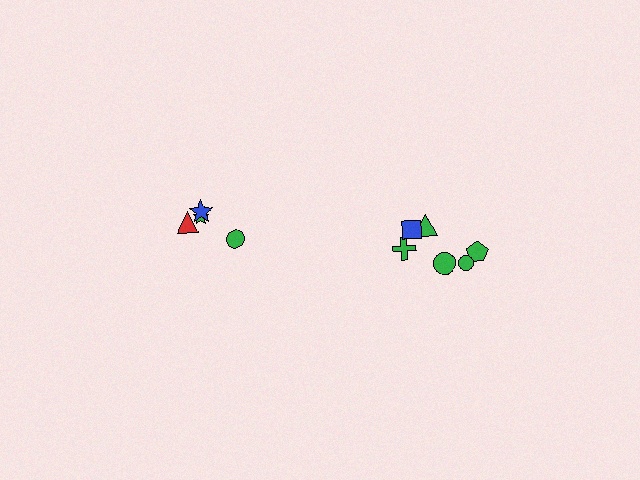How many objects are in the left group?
There are 4 objects.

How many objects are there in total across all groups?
There are 10 objects.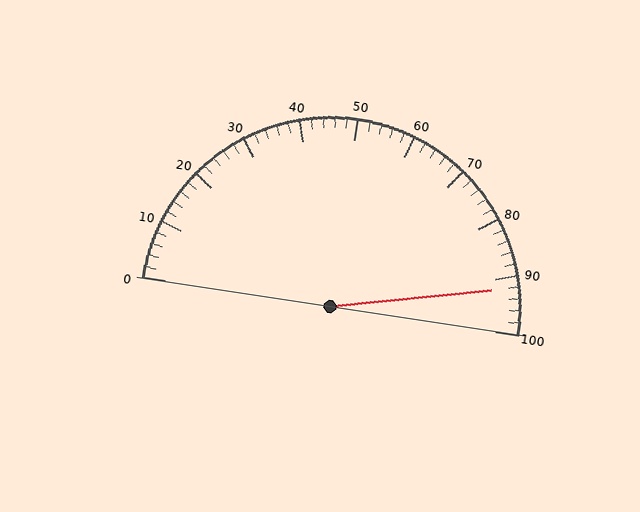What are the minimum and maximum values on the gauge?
The gauge ranges from 0 to 100.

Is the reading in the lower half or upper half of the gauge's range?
The reading is in the upper half of the range (0 to 100).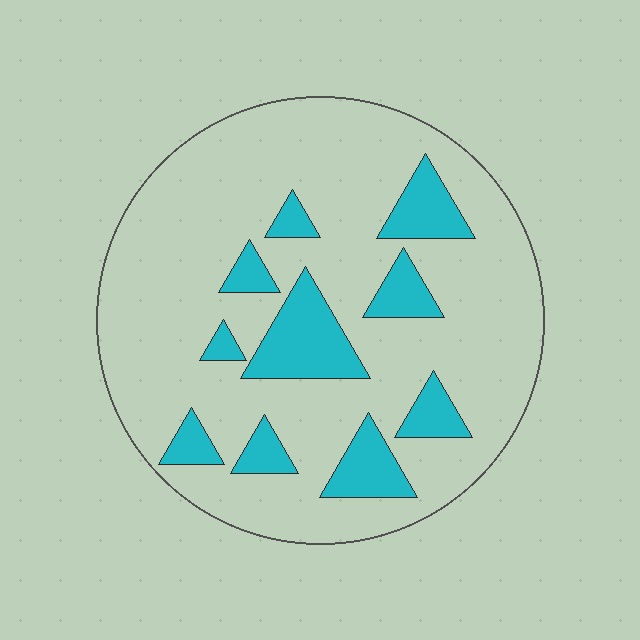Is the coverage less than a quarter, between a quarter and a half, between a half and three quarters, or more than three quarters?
Less than a quarter.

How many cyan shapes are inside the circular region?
10.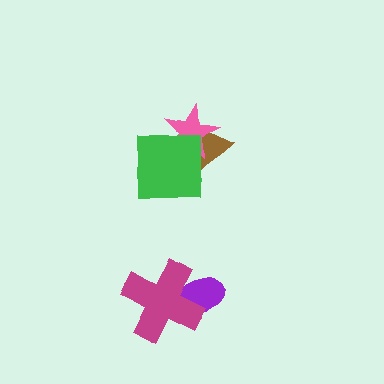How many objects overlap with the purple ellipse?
1 object overlaps with the purple ellipse.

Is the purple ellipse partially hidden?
Yes, it is partially covered by another shape.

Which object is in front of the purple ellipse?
The magenta cross is in front of the purple ellipse.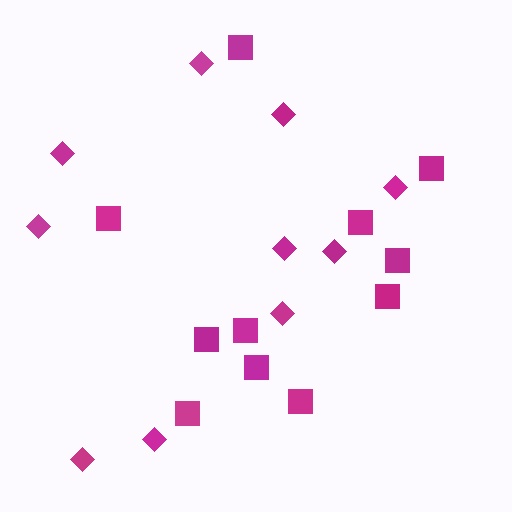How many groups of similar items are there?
There are 2 groups: one group of diamonds (10) and one group of squares (11).